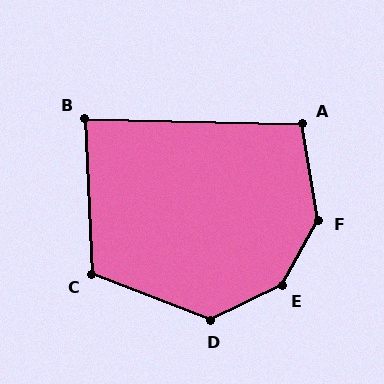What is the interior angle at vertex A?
Approximately 101 degrees (obtuse).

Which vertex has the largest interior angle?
E, at approximately 145 degrees.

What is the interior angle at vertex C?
Approximately 114 degrees (obtuse).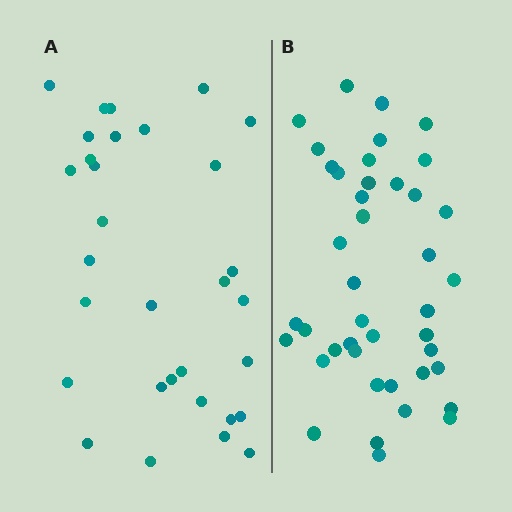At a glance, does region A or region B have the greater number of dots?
Region B (the right region) has more dots.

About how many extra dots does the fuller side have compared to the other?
Region B has roughly 12 or so more dots than region A.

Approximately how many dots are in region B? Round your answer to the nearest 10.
About 40 dots. (The exact count is 42, which rounds to 40.)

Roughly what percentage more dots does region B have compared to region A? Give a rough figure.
About 35% more.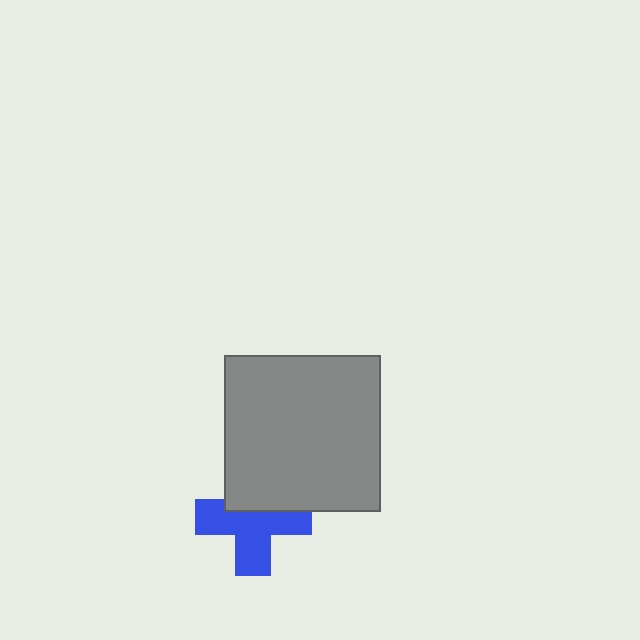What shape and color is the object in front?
The object in front is a gray square.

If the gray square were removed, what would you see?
You would see the complete blue cross.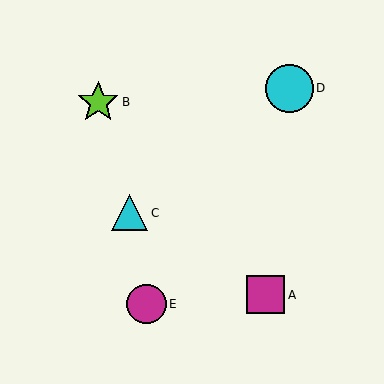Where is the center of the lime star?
The center of the lime star is at (98, 102).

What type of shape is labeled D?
Shape D is a cyan circle.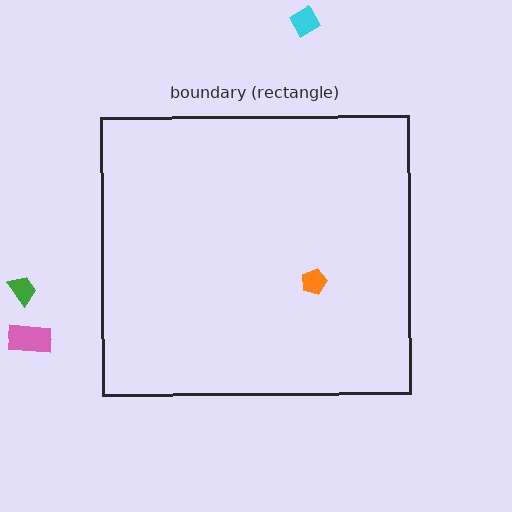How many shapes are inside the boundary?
1 inside, 3 outside.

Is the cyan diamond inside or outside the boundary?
Outside.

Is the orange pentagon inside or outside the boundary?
Inside.